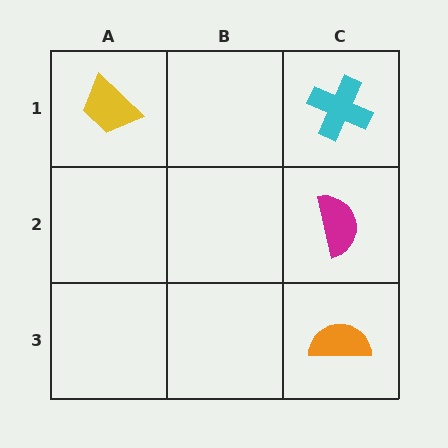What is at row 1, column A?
A yellow trapezoid.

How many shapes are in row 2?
1 shape.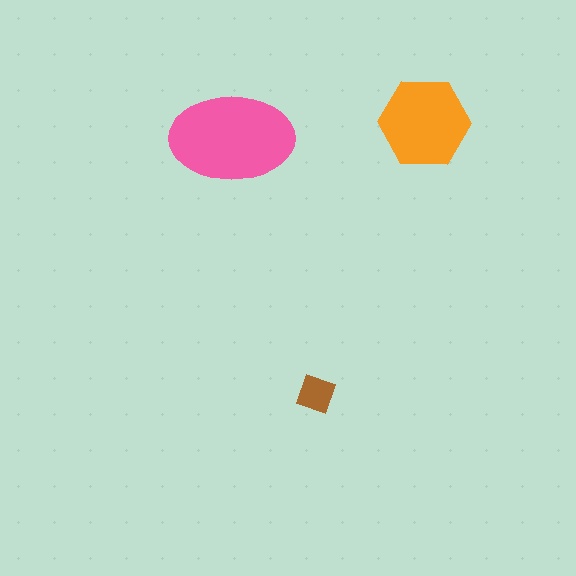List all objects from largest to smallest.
The pink ellipse, the orange hexagon, the brown square.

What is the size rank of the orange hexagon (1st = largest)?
2nd.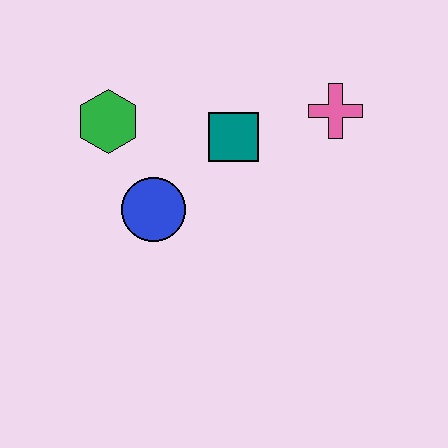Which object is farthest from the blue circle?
The pink cross is farthest from the blue circle.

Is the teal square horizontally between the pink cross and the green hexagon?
Yes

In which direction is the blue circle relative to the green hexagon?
The blue circle is below the green hexagon.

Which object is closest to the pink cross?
The teal square is closest to the pink cross.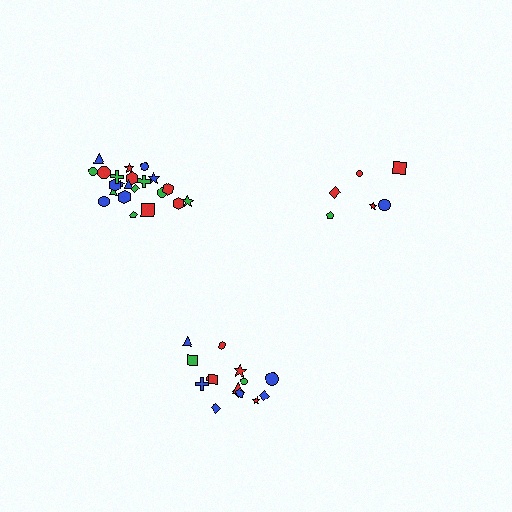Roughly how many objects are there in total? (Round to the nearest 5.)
Roughly 45 objects in total.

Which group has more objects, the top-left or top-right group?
The top-left group.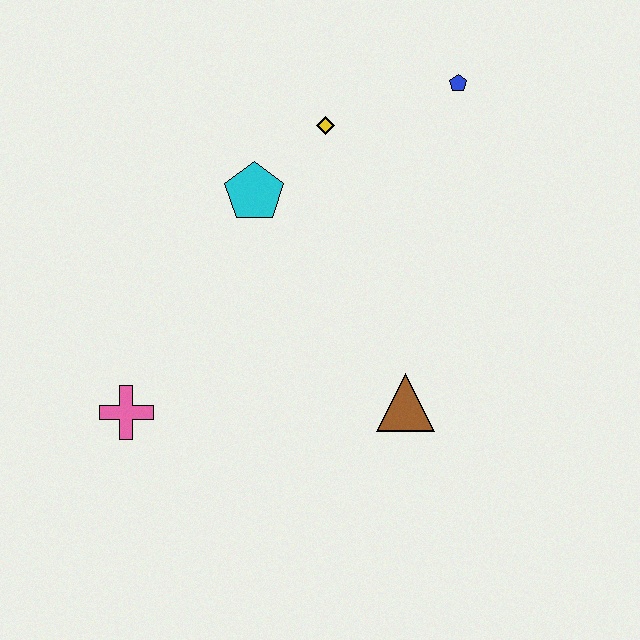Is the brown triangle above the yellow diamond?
No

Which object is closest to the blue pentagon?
The yellow diamond is closest to the blue pentagon.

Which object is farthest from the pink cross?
The blue pentagon is farthest from the pink cross.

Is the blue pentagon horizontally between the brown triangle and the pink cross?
No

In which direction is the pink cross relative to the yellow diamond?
The pink cross is below the yellow diamond.